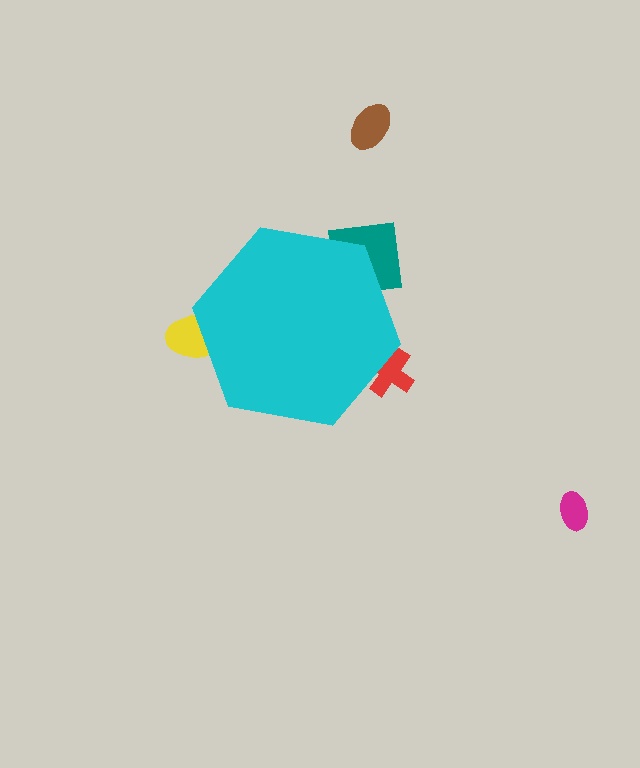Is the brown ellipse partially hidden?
No, the brown ellipse is fully visible.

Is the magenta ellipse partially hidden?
No, the magenta ellipse is fully visible.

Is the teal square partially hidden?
Yes, the teal square is partially hidden behind the cyan hexagon.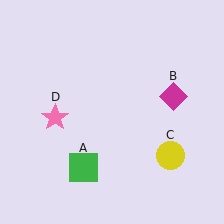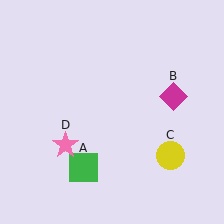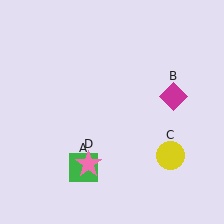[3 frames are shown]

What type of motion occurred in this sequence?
The pink star (object D) rotated counterclockwise around the center of the scene.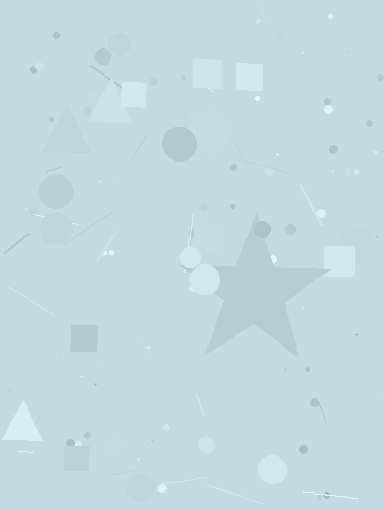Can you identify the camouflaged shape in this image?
The camouflaged shape is a star.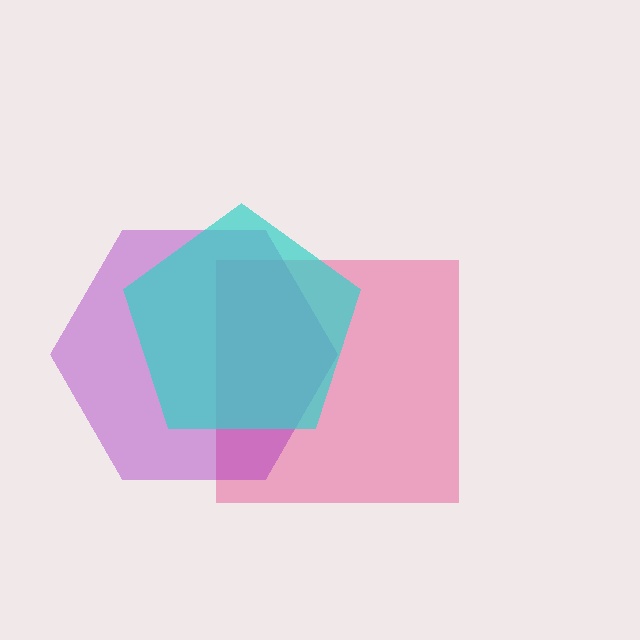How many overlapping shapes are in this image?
There are 3 overlapping shapes in the image.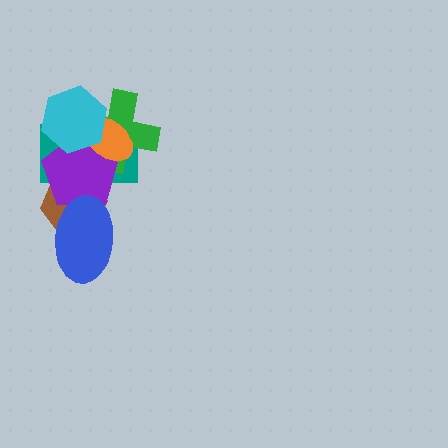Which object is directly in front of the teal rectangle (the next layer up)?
The green cross is directly in front of the teal rectangle.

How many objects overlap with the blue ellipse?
2 objects overlap with the blue ellipse.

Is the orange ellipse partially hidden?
Yes, it is partially covered by another shape.